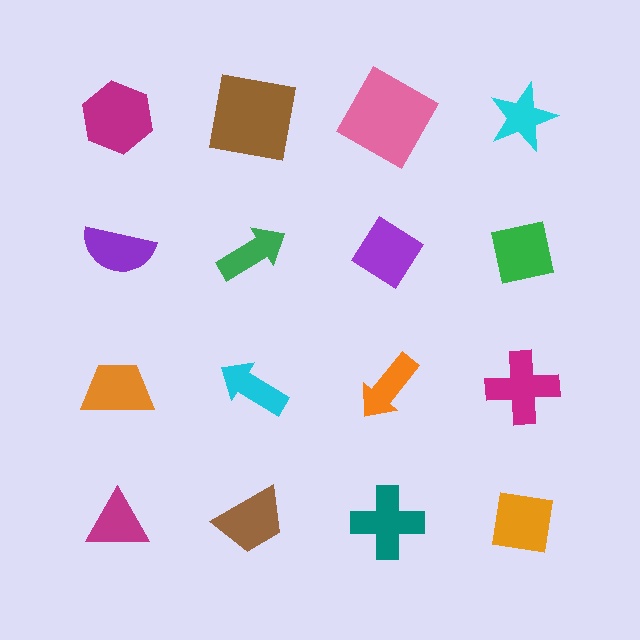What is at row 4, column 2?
A brown trapezoid.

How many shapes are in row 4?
4 shapes.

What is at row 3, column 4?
A magenta cross.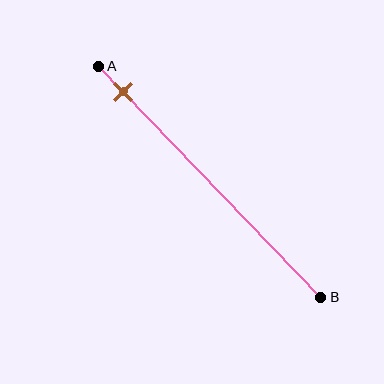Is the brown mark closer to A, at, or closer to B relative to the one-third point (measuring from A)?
The brown mark is closer to point A than the one-third point of segment AB.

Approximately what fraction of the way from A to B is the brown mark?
The brown mark is approximately 10% of the way from A to B.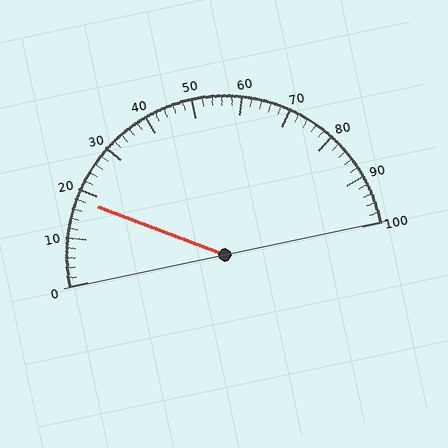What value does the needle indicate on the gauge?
The needle indicates approximately 18.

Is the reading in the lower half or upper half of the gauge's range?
The reading is in the lower half of the range (0 to 100).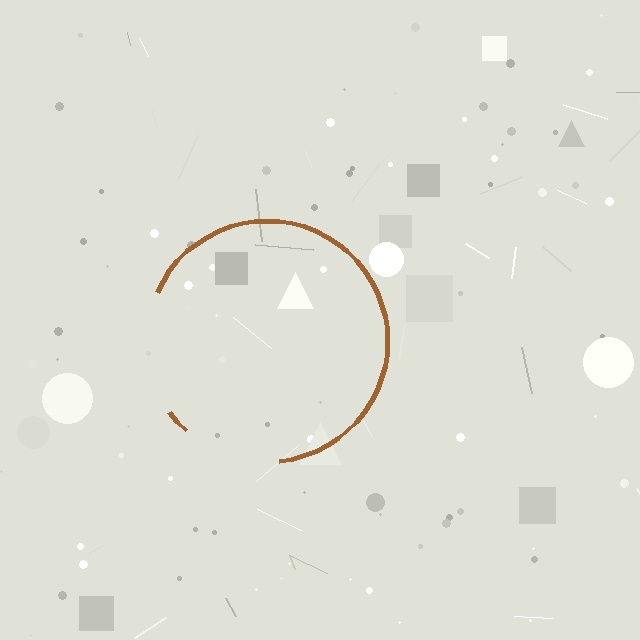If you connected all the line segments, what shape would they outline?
They would outline a circle.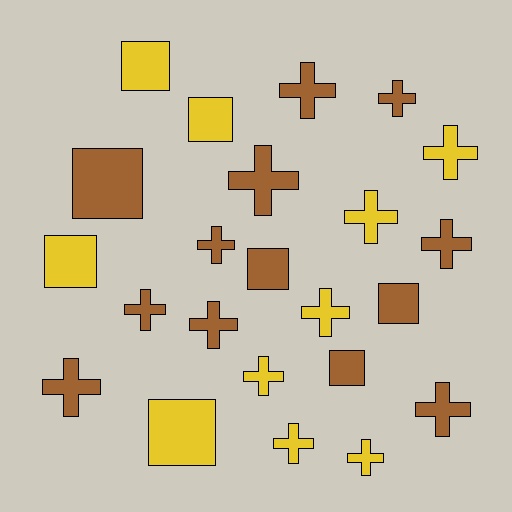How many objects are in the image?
There are 23 objects.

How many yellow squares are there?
There are 4 yellow squares.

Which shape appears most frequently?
Cross, with 15 objects.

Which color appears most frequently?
Brown, with 13 objects.